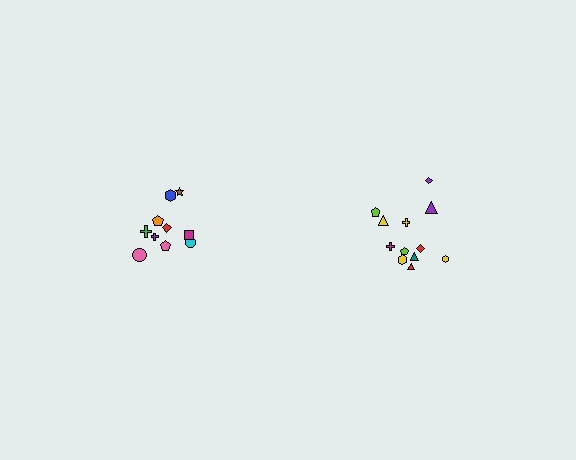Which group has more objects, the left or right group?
The right group.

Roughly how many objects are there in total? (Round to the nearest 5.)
Roughly 20 objects in total.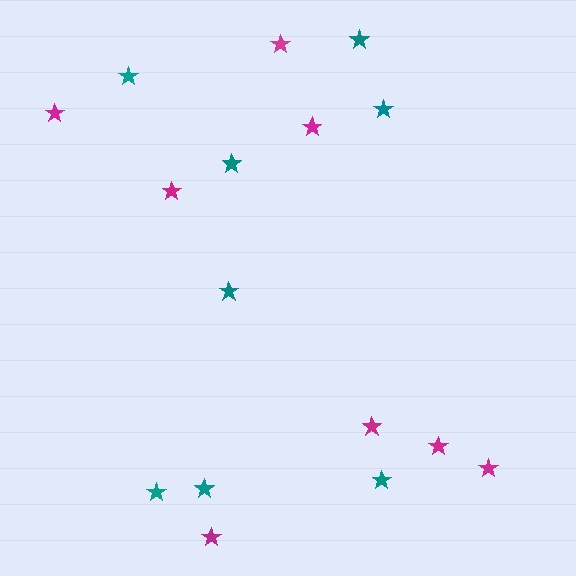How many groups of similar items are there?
There are 2 groups: one group of magenta stars (8) and one group of teal stars (8).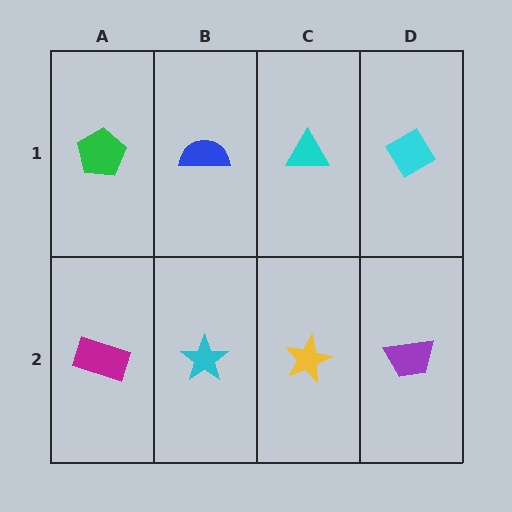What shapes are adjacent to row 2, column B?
A blue semicircle (row 1, column B), a magenta rectangle (row 2, column A), a yellow star (row 2, column C).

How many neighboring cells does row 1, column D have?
2.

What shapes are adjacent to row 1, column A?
A magenta rectangle (row 2, column A), a blue semicircle (row 1, column B).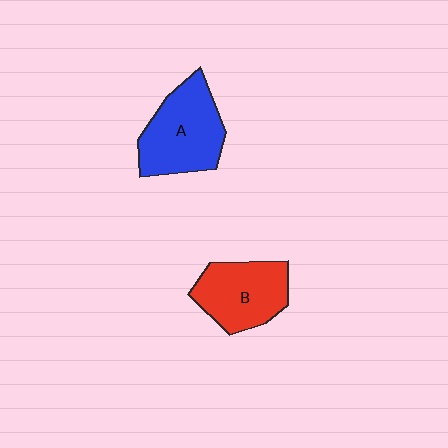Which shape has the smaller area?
Shape B (red).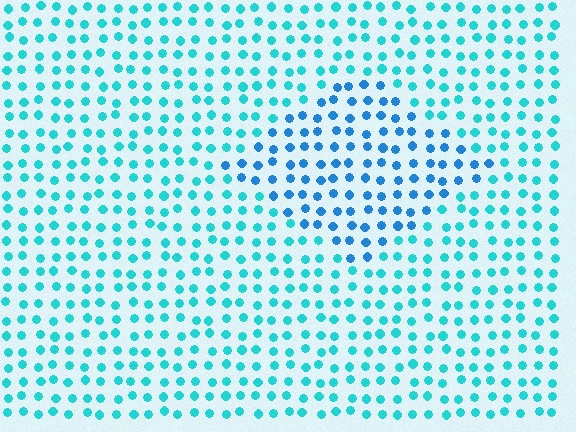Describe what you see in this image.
The image is filled with small cyan elements in a uniform arrangement. A diamond-shaped region is visible where the elements are tinted to a slightly different hue, forming a subtle color boundary.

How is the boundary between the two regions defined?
The boundary is defined purely by a slight shift in hue (about 28 degrees). Spacing, size, and orientation are identical on both sides.